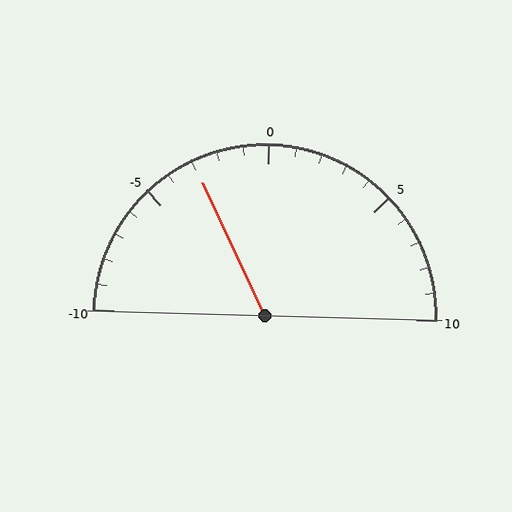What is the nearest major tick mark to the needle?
The nearest major tick mark is -5.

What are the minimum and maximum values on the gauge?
The gauge ranges from -10 to 10.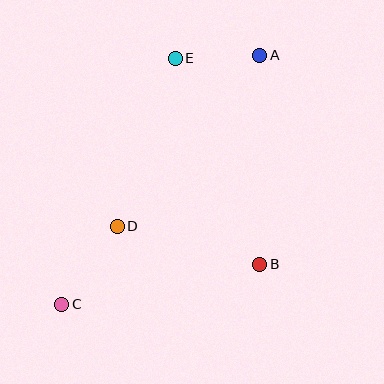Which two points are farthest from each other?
Points A and C are farthest from each other.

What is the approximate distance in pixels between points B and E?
The distance between B and E is approximately 222 pixels.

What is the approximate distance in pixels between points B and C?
The distance between B and C is approximately 202 pixels.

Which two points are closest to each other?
Points A and E are closest to each other.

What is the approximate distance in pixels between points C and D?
The distance between C and D is approximately 96 pixels.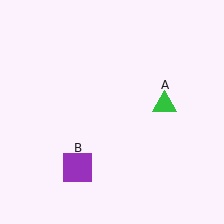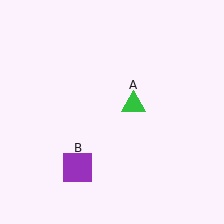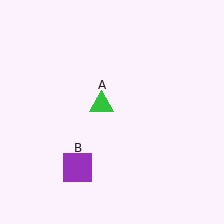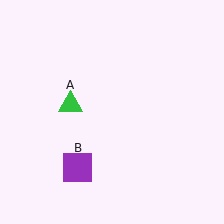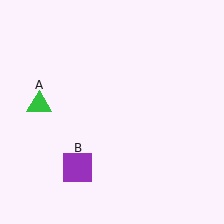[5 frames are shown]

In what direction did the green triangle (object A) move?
The green triangle (object A) moved left.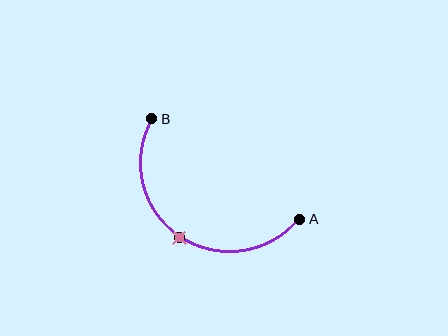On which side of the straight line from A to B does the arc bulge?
The arc bulges below and to the left of the straight line connecting A and B.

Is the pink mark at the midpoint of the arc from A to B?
Yes. The pink mark lies on the arc at equal arc-length from both A and B — it is the arc midpoint.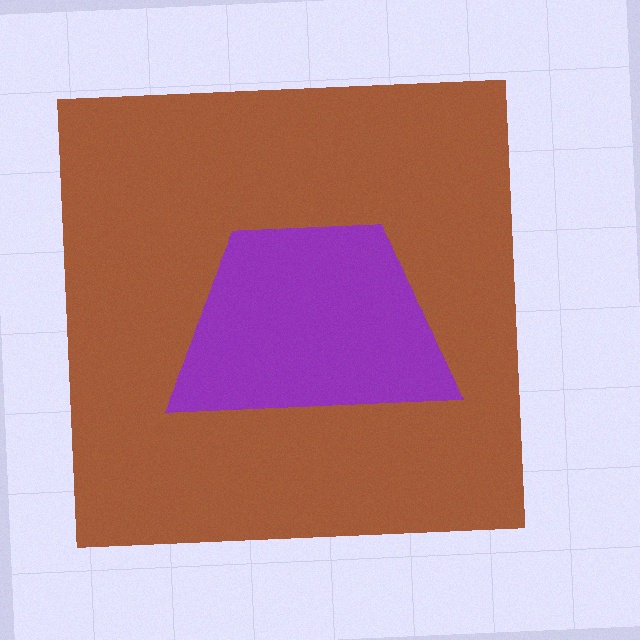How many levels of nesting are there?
2.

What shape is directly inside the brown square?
The purple trapezoid.